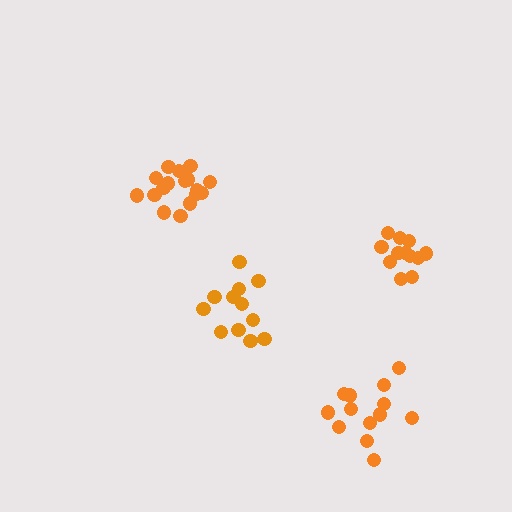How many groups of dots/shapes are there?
There are 4 groups.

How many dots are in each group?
Group 1: 17 dots, Group 2: 12 dots, Group 3: 13 dots, Group 4: 12 dots (54 total).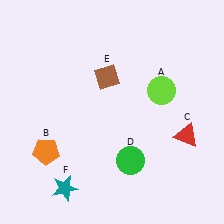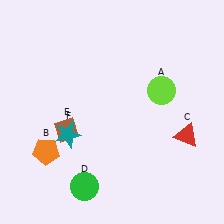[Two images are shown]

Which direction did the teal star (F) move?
The teal star (F) moved up.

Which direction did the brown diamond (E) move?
The brown diamond (E) moved down.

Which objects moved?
The objects that moved are: the green circle (D), the brown diamond (E), the teal star (F).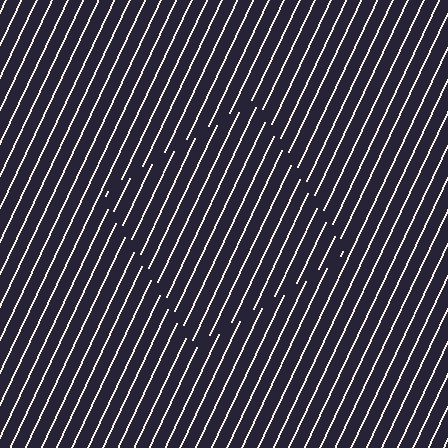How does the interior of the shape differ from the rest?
The interior of the shape contains the same grating, shifted by half a period — the contour is defined by the phase discontinuity where line-ends from the inner and outer gratings abut.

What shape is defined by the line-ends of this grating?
An illusory square. The interior of the shape contains the same grating, shifted by half a period — the contour is defined by the phase discontinuity where line-ends from the inner and outer gratings abut.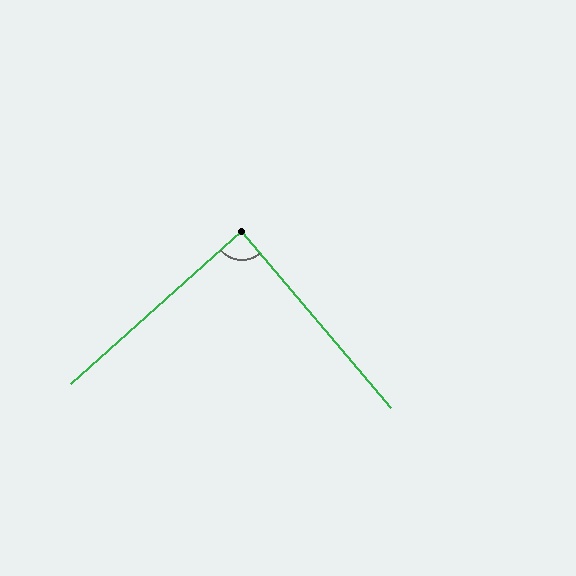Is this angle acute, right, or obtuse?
It is approximately a right angle.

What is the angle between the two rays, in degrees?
Approximately 89 degrees.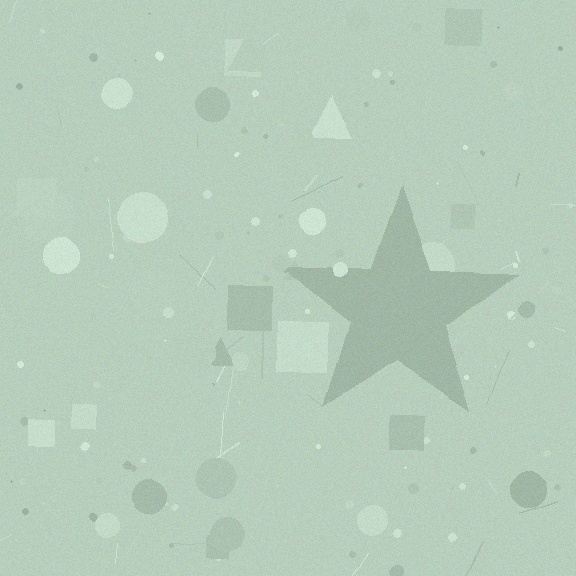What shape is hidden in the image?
A star is hidden in the image.